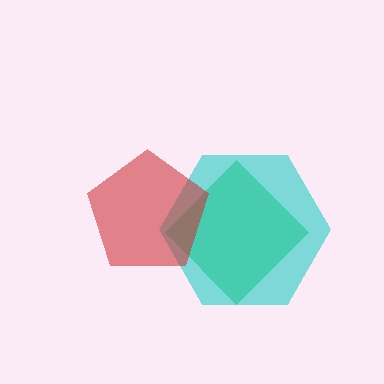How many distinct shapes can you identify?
There are 3 distinct shapes: a green diamond, a cyan hexagon, a red pentagon.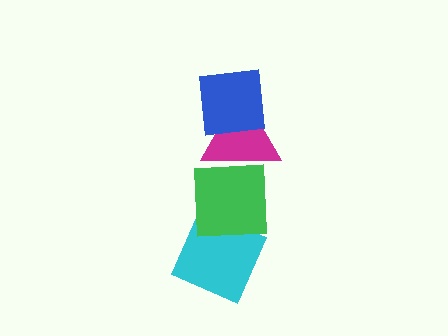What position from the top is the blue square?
The blue square is 1st from the top.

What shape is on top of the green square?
The magenta triangle is on top of the green square.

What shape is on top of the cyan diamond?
The green square is on top of the cyan diamond.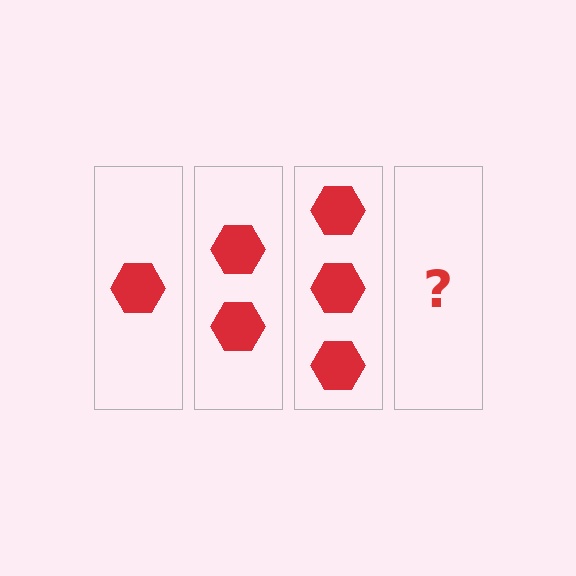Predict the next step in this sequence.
The next step is 4 hexagons.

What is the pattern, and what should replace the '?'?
The pattern is that each step adds one more hexagon. The '?' should be 4 hexagons.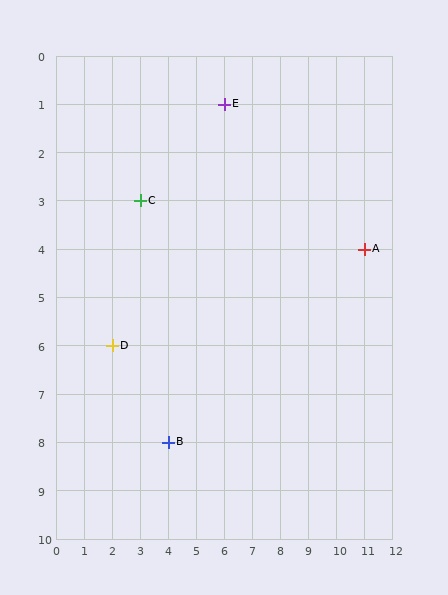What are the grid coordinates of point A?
Point A is at grid coordinates (11, 4).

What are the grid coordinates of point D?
Point D is at grid coordinates (2, 6).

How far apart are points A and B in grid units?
Points A and B are 7 columns and 4 rows apart (about 8.1 grid units diagonally).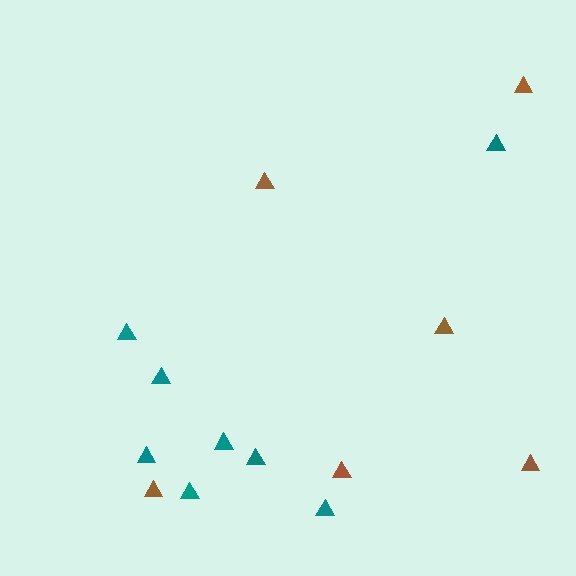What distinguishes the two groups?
There are 2 groups: one group of teal triangles (8) and one group of brown triangles (6).